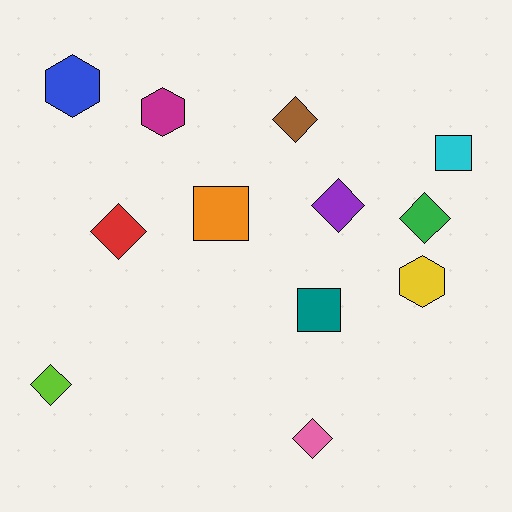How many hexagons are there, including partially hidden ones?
There are 3 hexagons.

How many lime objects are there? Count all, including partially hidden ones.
There is 1 lime object.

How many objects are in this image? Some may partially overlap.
There are 12 objects.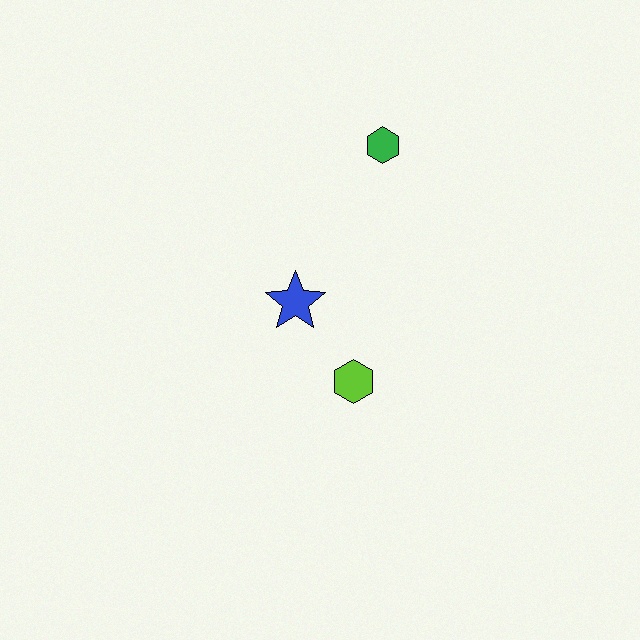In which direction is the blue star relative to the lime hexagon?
The blue star is above the lime hexagon.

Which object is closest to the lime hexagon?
The blue star is closest to the lime hexagon.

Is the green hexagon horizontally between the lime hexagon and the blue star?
No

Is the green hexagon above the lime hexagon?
Yes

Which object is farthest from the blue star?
The green hexagon is farthest from the blue star.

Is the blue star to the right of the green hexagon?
No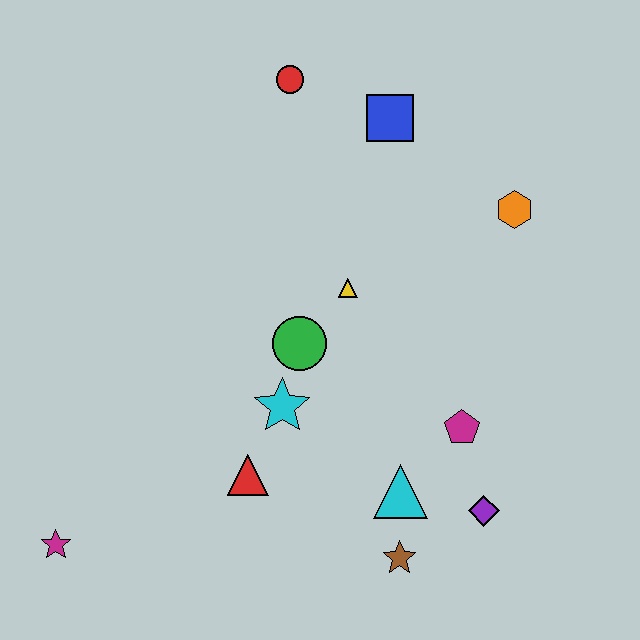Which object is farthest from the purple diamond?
The red circle is farthest from the purple diamond.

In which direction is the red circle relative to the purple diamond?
The red circle is above the purple diamond.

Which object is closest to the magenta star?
The red triangle is closest to the magenta star.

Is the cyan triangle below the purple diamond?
No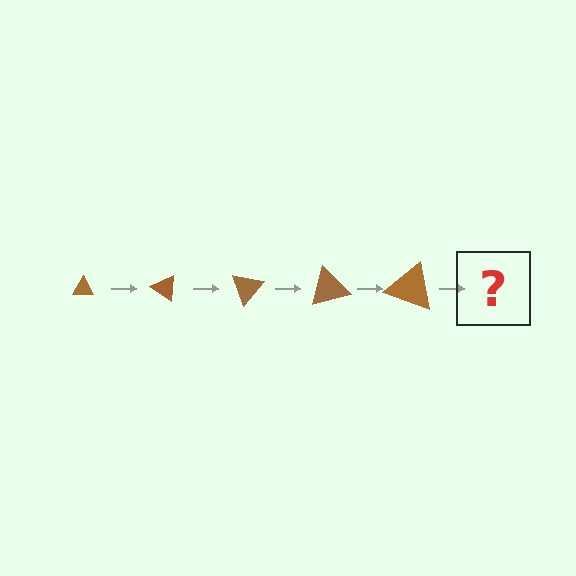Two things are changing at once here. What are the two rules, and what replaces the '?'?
The two rules are that the triangle grows larger each step and it rotates 35 degrees each step. The '?' should be a triangle, larger than the previous one and rotated 175 degrees from the start.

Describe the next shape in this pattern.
It should be a triangle, larger than the previous one and rotated 175 degrees from the start.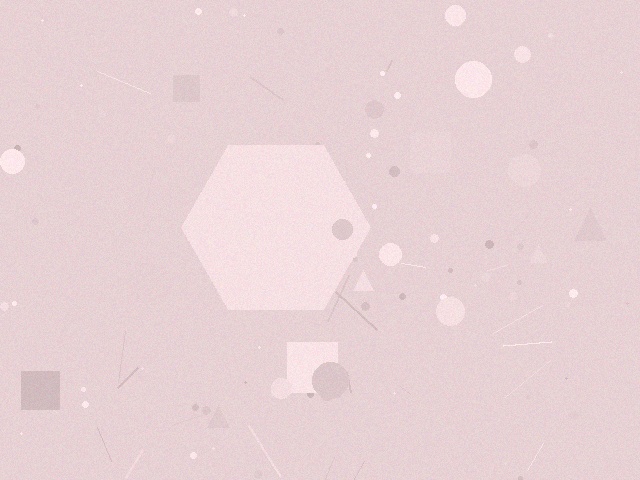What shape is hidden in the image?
A hexagon is hidden in the image.